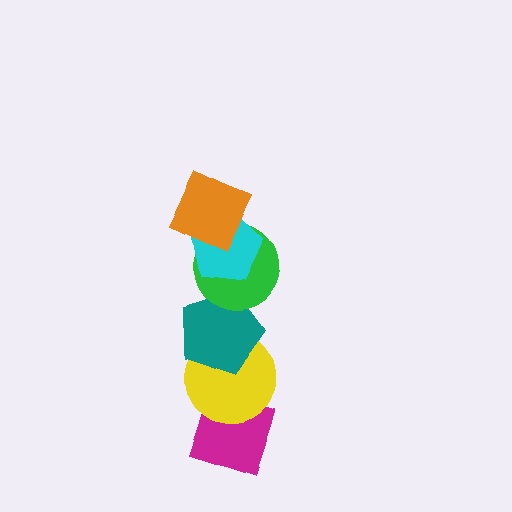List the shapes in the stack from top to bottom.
From top to bottom: the orange square, the cyan pentagon, the green circle, the teal pentagon, the yellow circle, the magenta diamond.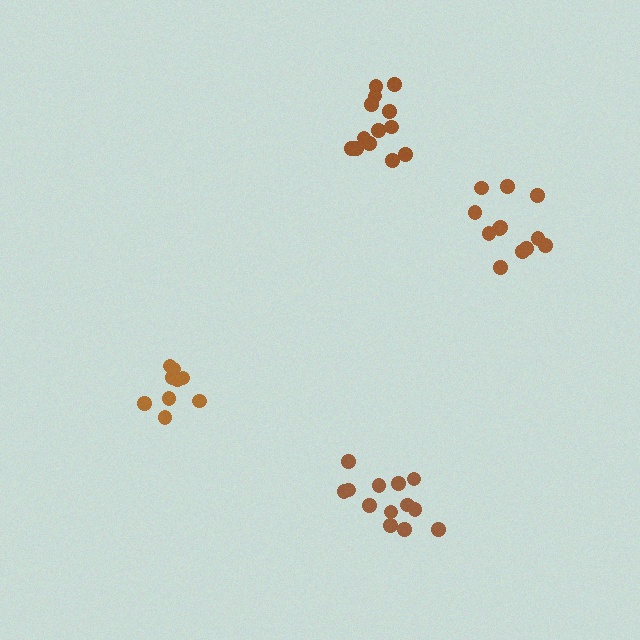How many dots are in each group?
Group 1: 9 dots, Group 2: 13 dots, Group 3: 13 dots, Group 4: 12 dots (47 total).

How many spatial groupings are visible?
There are 4 spatial groupings.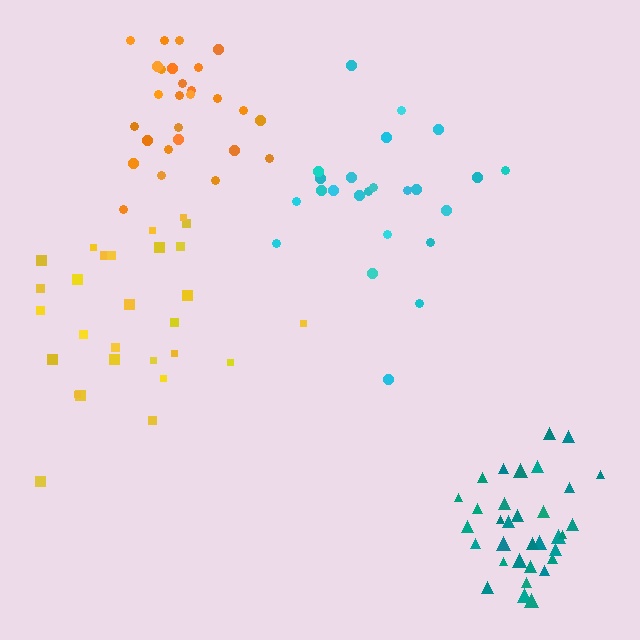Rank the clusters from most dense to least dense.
teal, orange, cyan, yellow.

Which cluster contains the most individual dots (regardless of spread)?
Teal (34).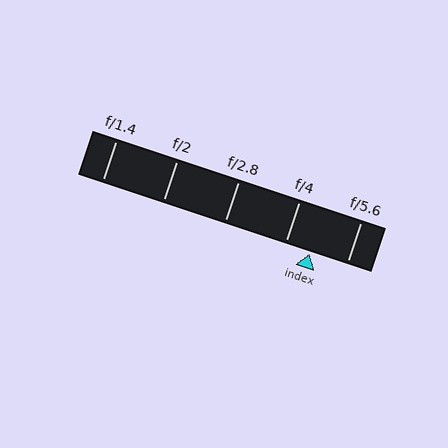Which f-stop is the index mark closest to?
The index mark is closest to f/4.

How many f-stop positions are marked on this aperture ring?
There are 5 f-stop positions marked.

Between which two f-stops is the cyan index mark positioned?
The index mark is between f/4 and f/5.6.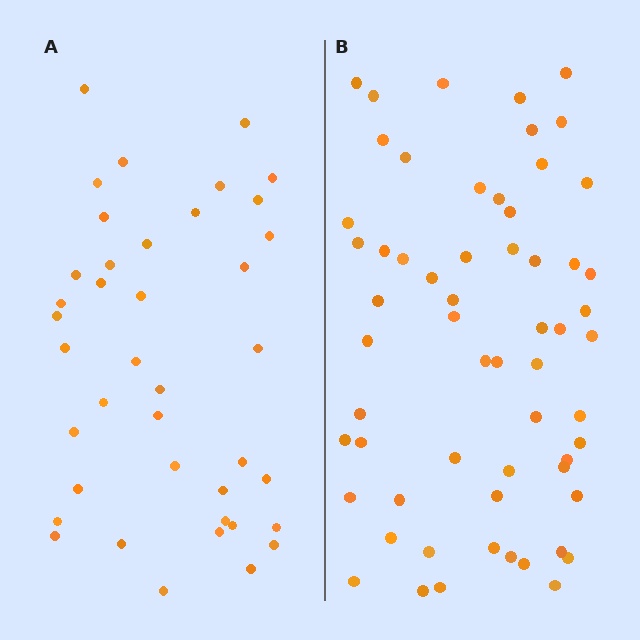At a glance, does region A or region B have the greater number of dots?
Region B (the right region) has more dots.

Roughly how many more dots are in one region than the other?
Region B has approximately 20 more dots than region A.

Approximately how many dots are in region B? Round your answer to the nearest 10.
About 60 dots.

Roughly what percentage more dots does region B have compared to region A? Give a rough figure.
About 50% more.